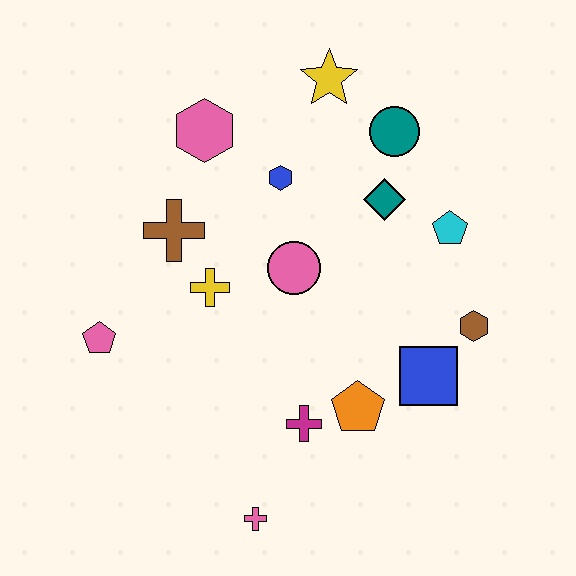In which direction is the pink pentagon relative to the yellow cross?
The pink pentagon is to the left of the yellow cross.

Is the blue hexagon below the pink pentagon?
No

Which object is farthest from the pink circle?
The pink cross is farthest from the pink circle.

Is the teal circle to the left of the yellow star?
No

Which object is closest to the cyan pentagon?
The teal diamond is closest to the cyan pentagon.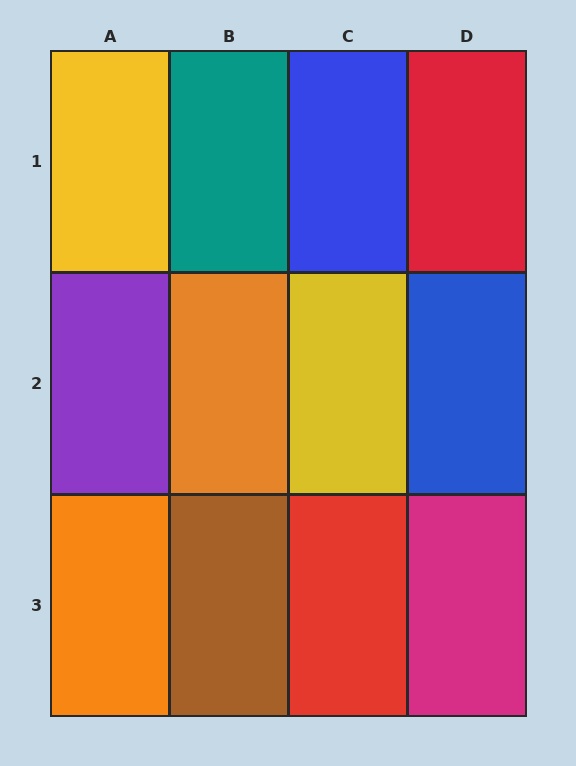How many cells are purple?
1 cell is purple.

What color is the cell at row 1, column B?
Teal.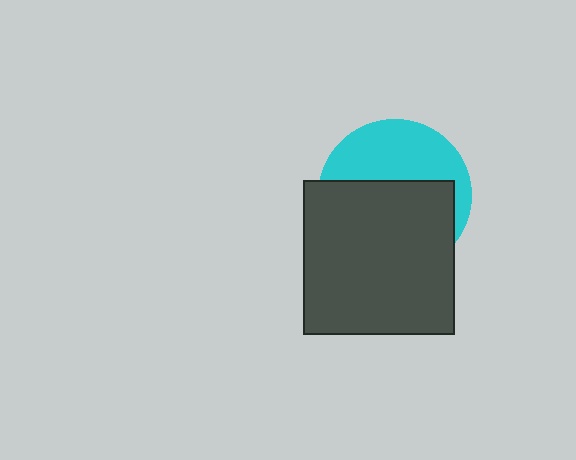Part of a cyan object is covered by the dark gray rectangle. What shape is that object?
It is a circle.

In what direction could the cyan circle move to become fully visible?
The cyan circle could move up. That would shift it out from behind the dark gray rectangle entirely.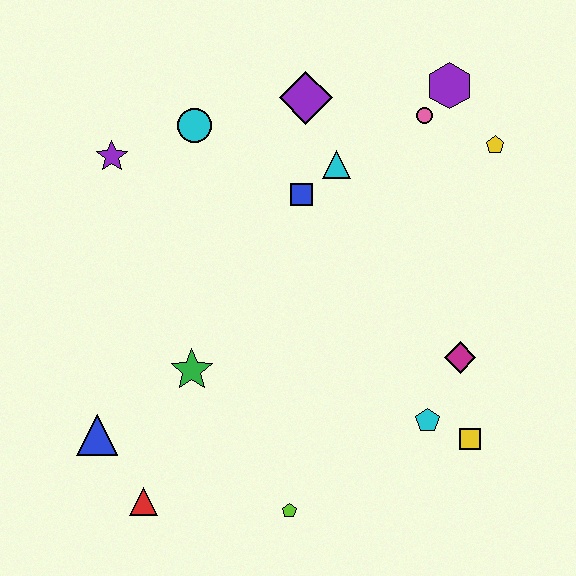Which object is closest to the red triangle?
The blue triangle is closest to the red triangle.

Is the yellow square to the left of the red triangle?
No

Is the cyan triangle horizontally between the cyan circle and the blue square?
No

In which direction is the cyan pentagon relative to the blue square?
The cyan pentagon is below the blue square.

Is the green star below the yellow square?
No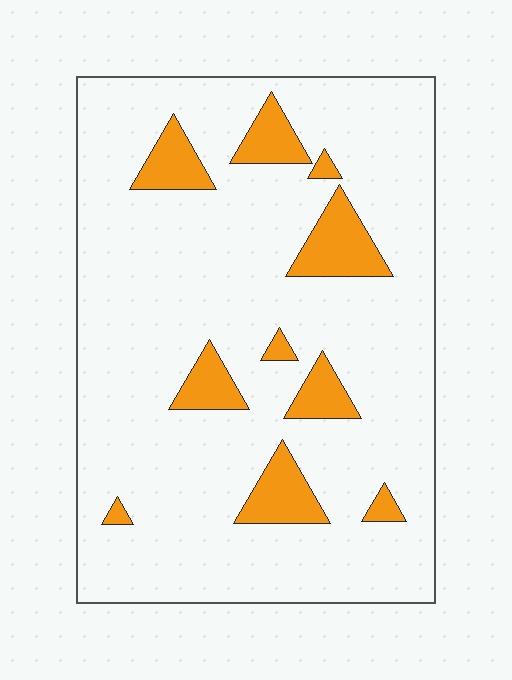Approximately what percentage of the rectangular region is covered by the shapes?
Approximately 15%.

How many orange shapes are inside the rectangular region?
10.